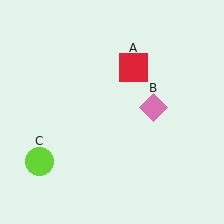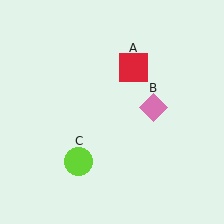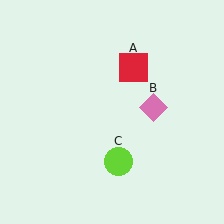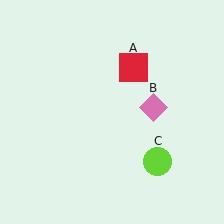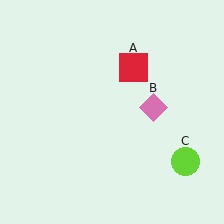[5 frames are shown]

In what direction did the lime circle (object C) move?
The lime circle (object C) moved right.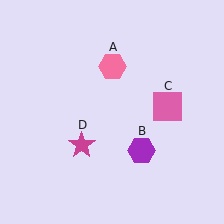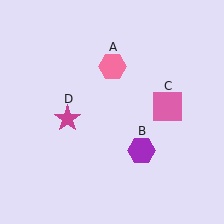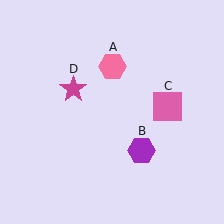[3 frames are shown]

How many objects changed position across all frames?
1 object changed position: magenta star (object D).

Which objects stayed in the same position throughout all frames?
Pink hexagon (object A) and purple hexagon (object B) and pink square (object C) remained stationary.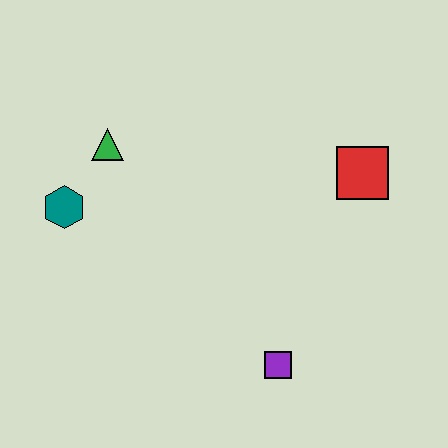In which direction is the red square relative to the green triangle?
The red square is to the right of the green triangle.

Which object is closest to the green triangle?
The teal hexagon is closest to the green triangle.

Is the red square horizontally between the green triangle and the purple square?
No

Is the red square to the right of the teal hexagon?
Yes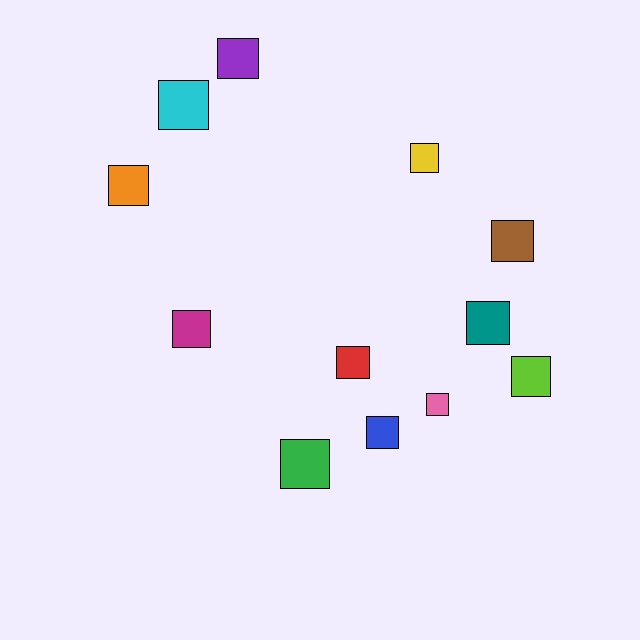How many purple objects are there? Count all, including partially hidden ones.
There is 1 purple object.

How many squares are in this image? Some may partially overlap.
There are 12 squares.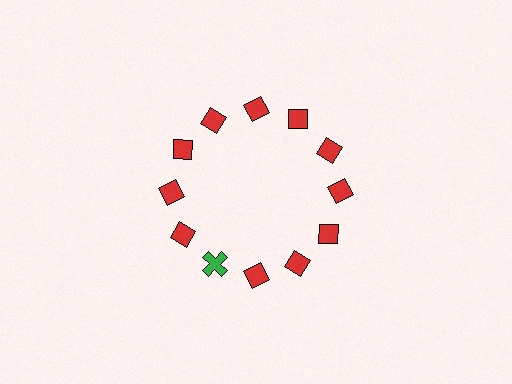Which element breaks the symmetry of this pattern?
The green cross at roughly the 7 o'clock position breaks the symmetry. All other shapes are red diamonds.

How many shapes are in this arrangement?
There are 12 shapes arranged in a ring pattern.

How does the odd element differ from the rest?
It differs in both color (green instead of red) and shape (cross instead of diamond).